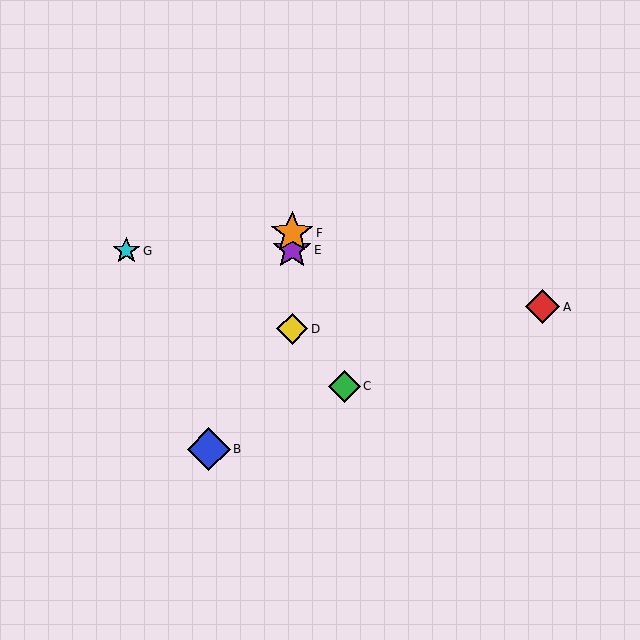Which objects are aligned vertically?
Objects D, E, F are aligned vertically.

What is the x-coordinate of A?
Object A is at x≈543.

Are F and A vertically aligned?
No, F is at x≈292 and A is at x≈543.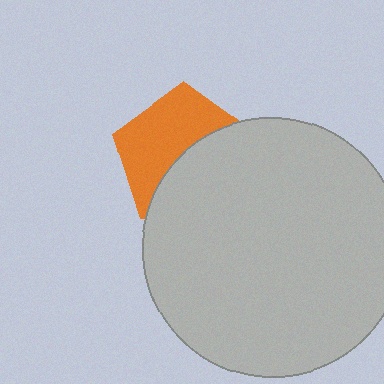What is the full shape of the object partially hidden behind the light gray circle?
The partially hidden object is an orange pentagon.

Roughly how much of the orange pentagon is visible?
About half of it is visible (roughly 51%).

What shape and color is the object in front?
The object in front is a light gray circle.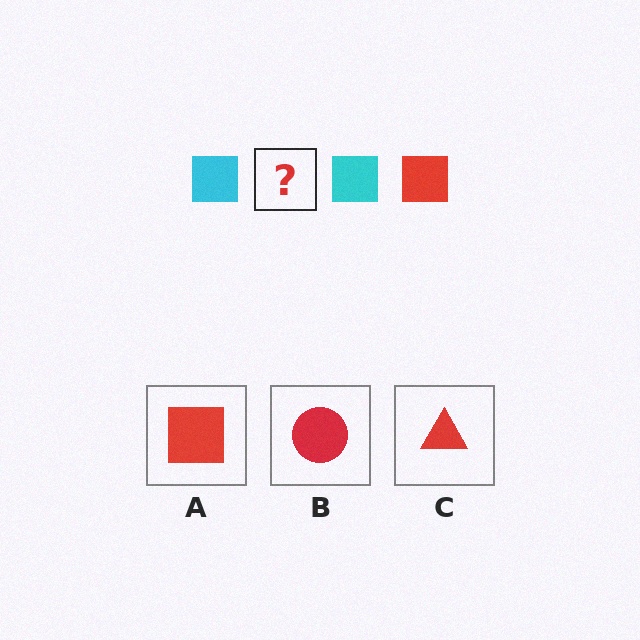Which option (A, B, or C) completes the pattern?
A.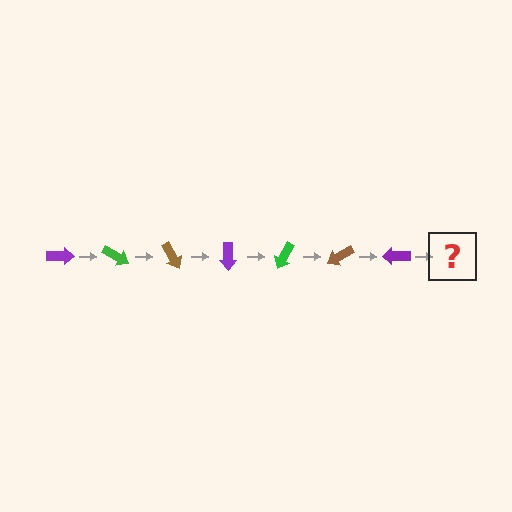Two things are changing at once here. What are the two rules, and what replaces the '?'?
The two rules are that it rotates 30 degrees each step and the color cycles through purple, green, and brown. The '?' should be a green arrow, rotated 210 degrees from the start.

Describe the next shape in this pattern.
It should be a green arrow, rotated 210 degrees from the start.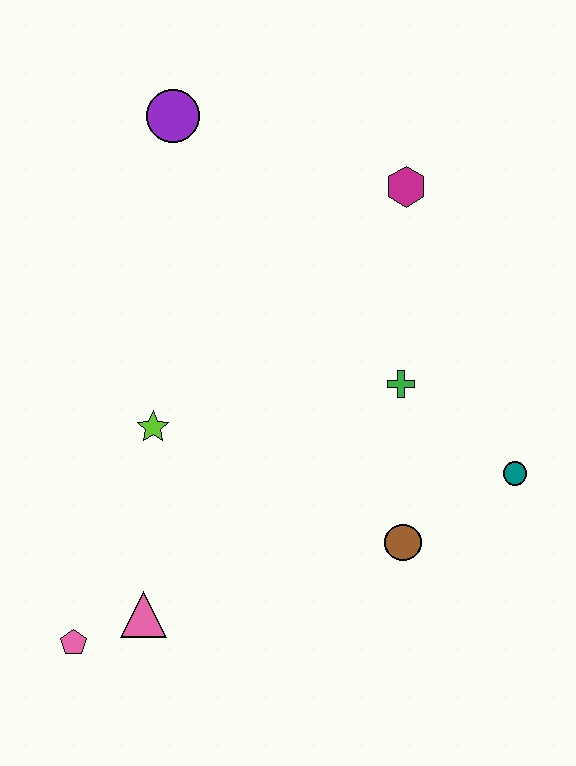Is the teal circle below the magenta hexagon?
Yes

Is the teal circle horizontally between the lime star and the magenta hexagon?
No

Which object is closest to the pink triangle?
The pink pentagon is closest to the pink triangle.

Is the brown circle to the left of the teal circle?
Yes